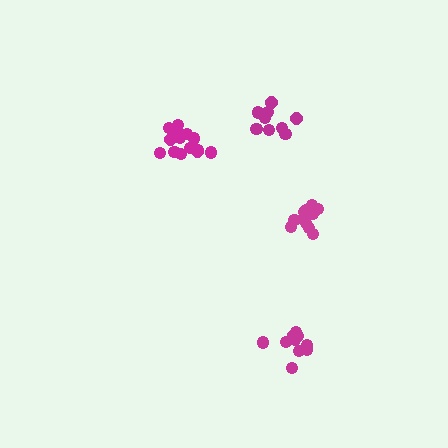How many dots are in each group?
Group 1: 11 dots, Group 2: 9 dots, Group 3: 12 dots, Group 4: 15 dots (47 total).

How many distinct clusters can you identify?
There are 4 distinct clusters.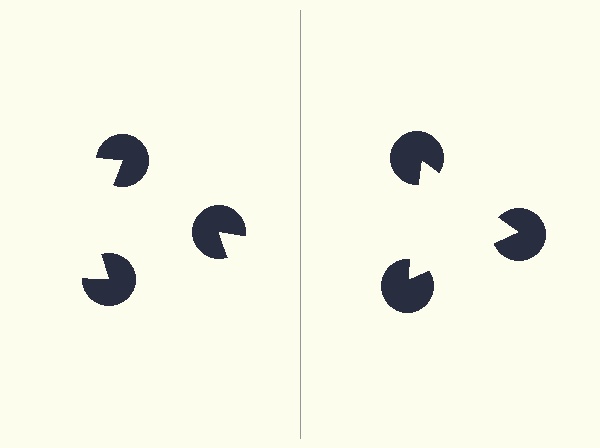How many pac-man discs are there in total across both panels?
6 — 3 on each side.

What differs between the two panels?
The pac-man discs are positioned identically on both sides; only the wedge orientations differ. On the right they align to a triangle; on the left they are misaligned.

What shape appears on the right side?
An illusory triangle.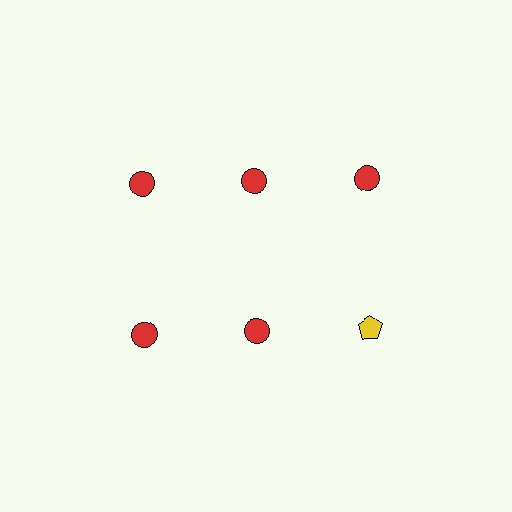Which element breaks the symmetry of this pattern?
The yellow pentagon in the second row, center column breaks the symmetry. All other shapes are red circles.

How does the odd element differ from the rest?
It differs in both color (yellow instead of red) and shape (pentagon instead of circle).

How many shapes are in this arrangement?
There are 6 shapes arranged in a grid pattern.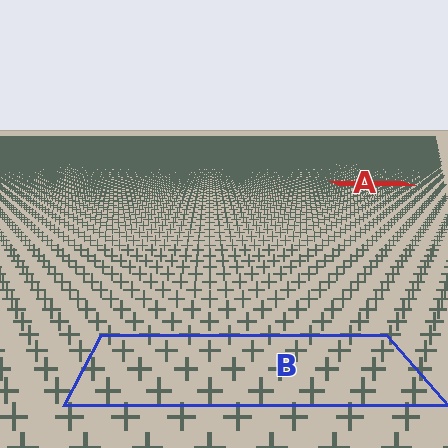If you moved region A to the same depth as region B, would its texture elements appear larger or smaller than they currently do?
They would appear larger. At a closer depth, the same texture elements are projected at a bigger on-screen size.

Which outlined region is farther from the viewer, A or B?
Region A is farther from the viewer — the texture elements inside it appear smaller and more densely packed.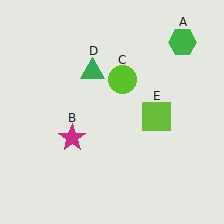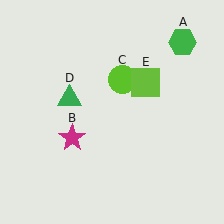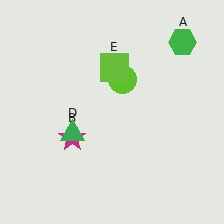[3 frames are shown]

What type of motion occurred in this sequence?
The green triangle (object D), lime square (object E) rotated counterclockwise around the center of the scene.